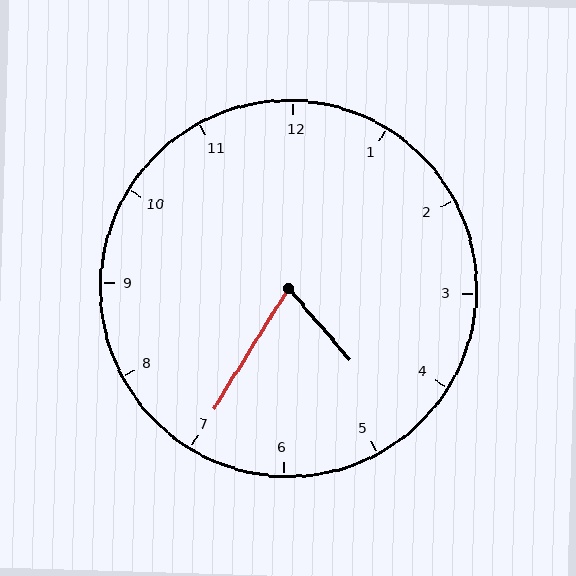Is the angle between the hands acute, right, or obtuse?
It is acute.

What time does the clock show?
4:35.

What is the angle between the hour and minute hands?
Approximately 72 degrees.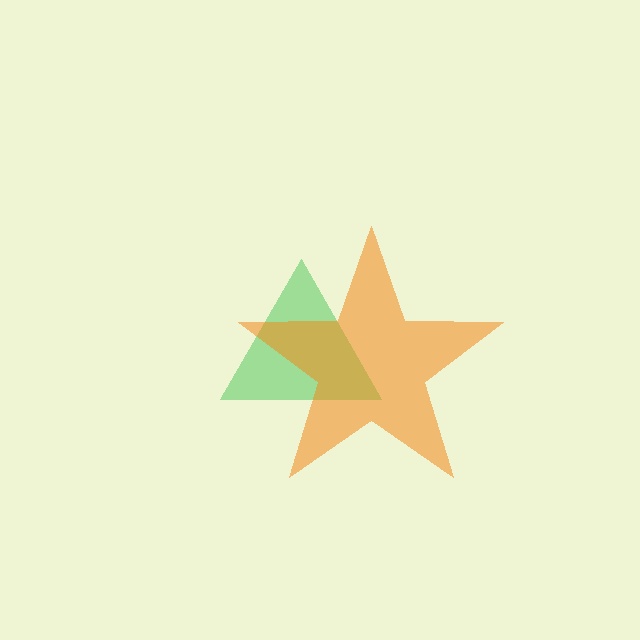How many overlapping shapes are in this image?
There are 2 overlapping shapes in the image.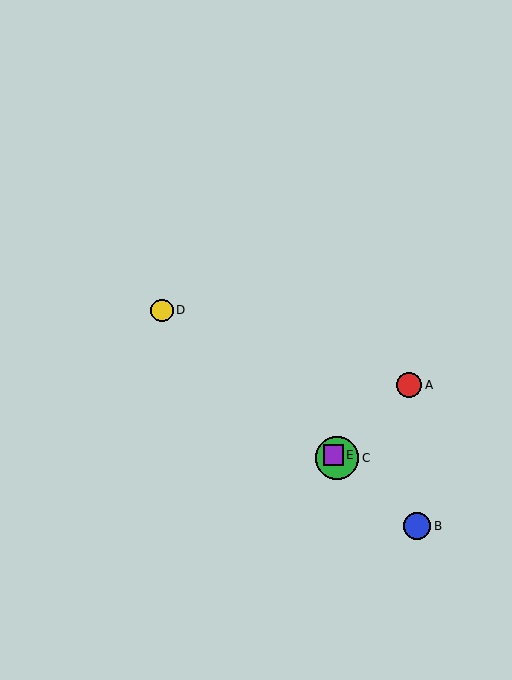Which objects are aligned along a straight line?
Objects B, C, D, E are aligned along a straight line.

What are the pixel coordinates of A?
Object A is at (409, 385).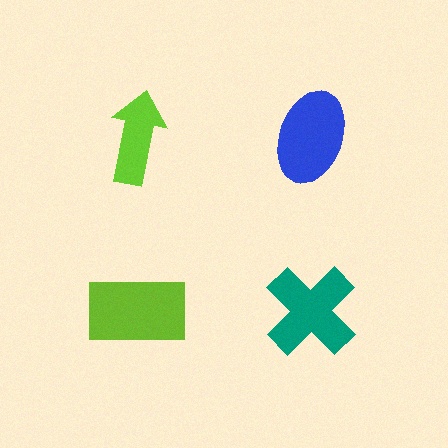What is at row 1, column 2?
A blue ellipse.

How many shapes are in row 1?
2 shapes.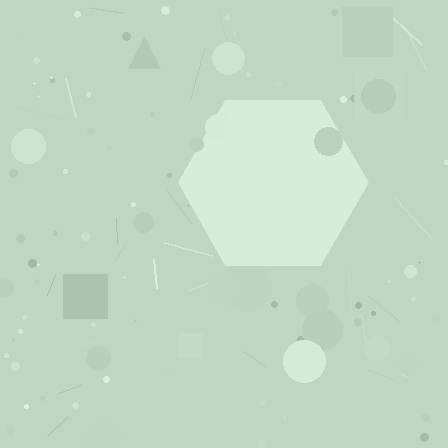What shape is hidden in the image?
A hexagon is hidden in the image.